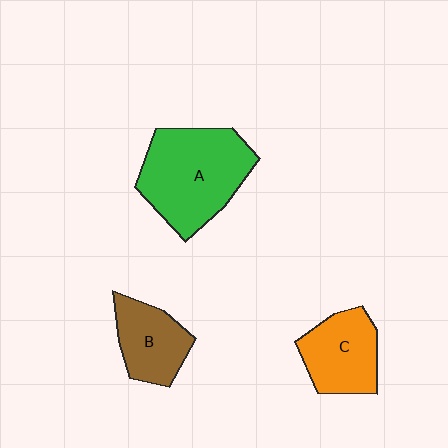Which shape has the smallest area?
Shape B (brown).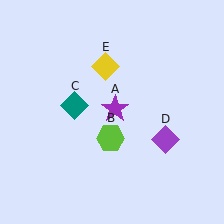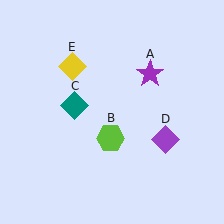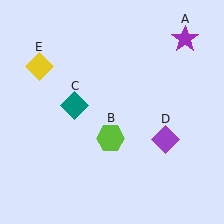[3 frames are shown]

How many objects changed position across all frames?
2 objects changed position: purple star (object A), yellow diamond (object E).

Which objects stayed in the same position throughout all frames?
Lime hexagon (object B) and teal diamond (object C) and purple diamond (object D) remained stationary.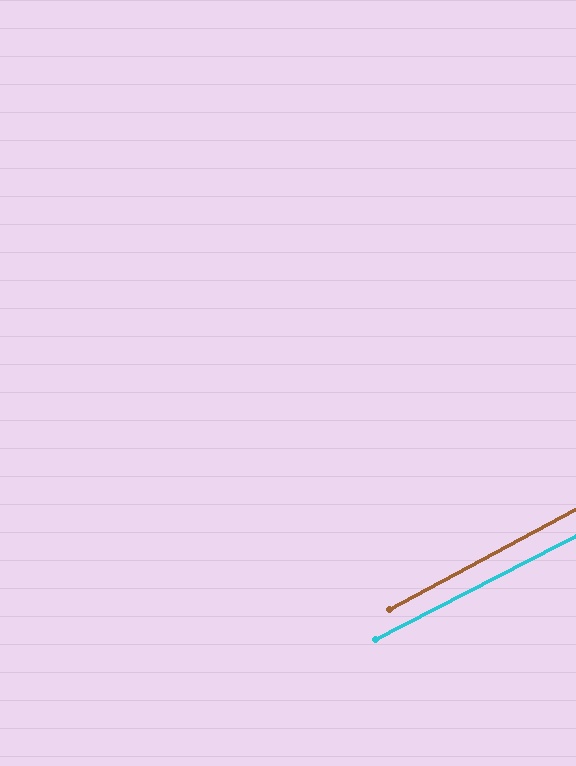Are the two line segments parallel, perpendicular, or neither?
Parallel — their directions differ by only 0.8°.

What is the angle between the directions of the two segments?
Approximately 1 degree.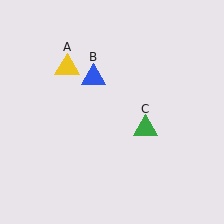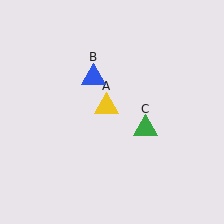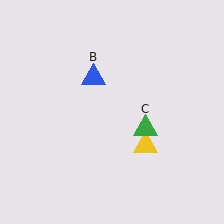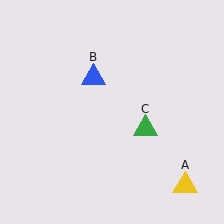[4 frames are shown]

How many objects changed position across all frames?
1 object changed position: yellow triangle (object A).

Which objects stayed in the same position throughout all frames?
Blue triangle (object B) and green triangle (object C) remained stationary.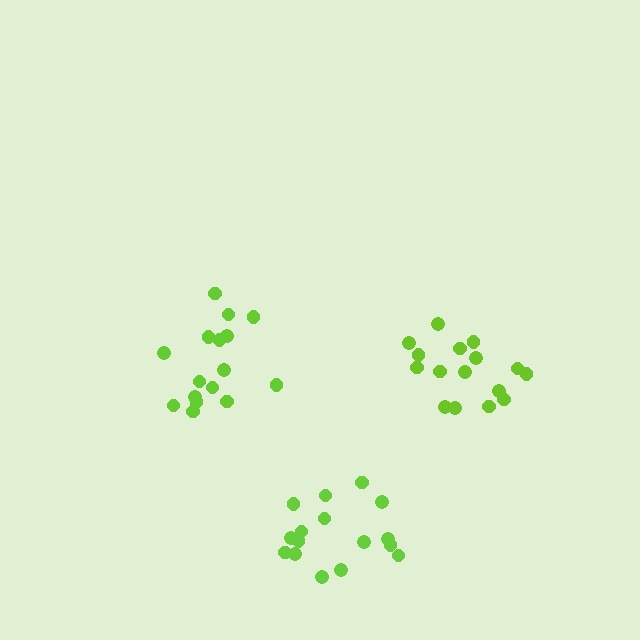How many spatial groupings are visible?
There are 3 spatial groupings.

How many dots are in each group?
Group 1: 16 dots, Group 2: 16 dots, Group 3: 16 dots (48 total).